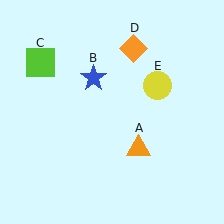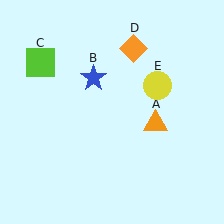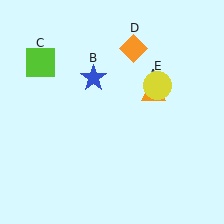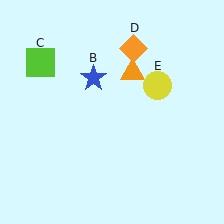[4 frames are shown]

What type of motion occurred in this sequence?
The orange triangle (object A) rotated counterclockwise around the center of the scene.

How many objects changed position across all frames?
1 object changed position: orange triangle (object A).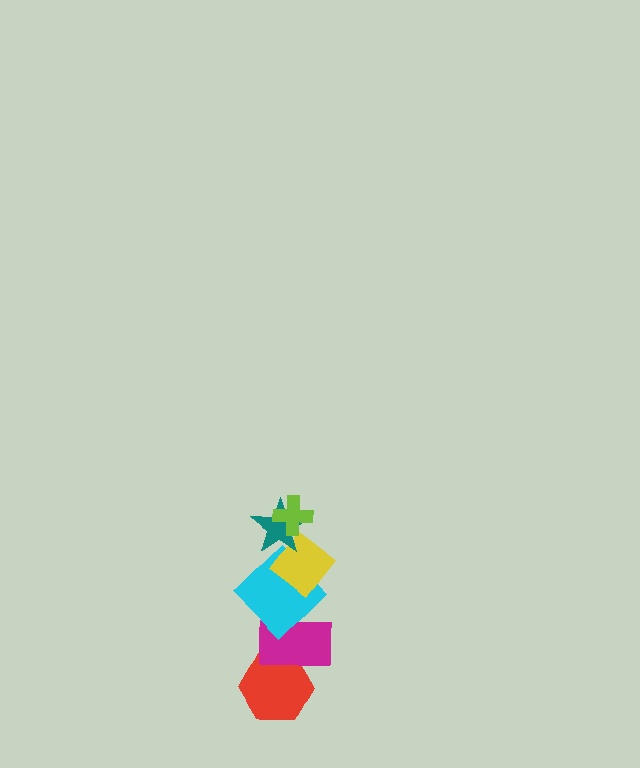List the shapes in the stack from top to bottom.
From top to bottom: the lime cross, the teal star, the yellow diamond, the cyan diamond, the magenta rectangle, the red hexagon.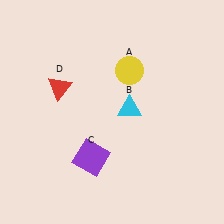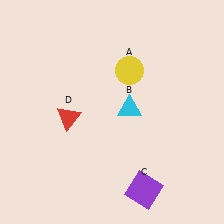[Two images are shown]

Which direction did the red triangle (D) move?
The red triangle (D) moved down.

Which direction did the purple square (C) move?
The purple square (C) moved right.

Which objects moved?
The objects that moved are: the purple square (C), the red triangle (D).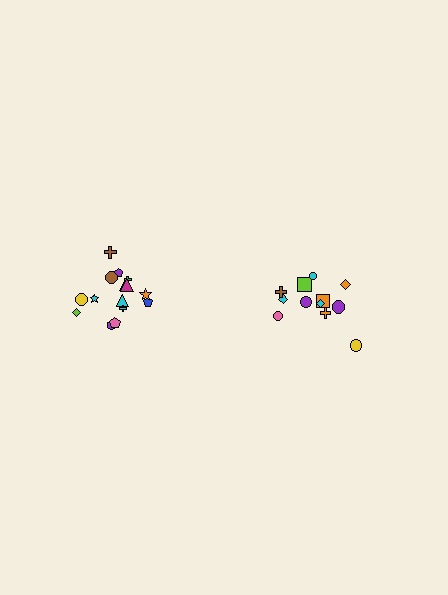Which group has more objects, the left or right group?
The left group.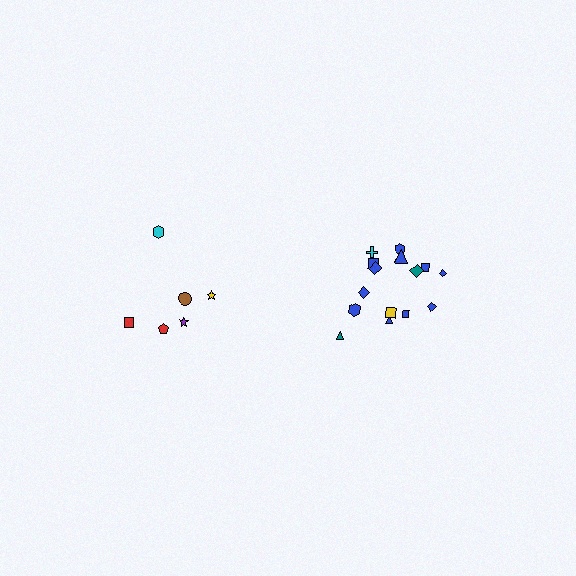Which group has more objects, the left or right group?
The right group.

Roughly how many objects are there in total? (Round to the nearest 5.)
Roughly 20 objects in total.